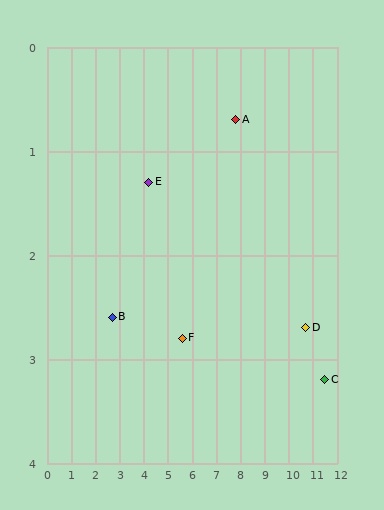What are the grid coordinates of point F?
Point F is at approximately (5.6, 2.8).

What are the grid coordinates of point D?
Point D is at approximately (10.7, 2.7).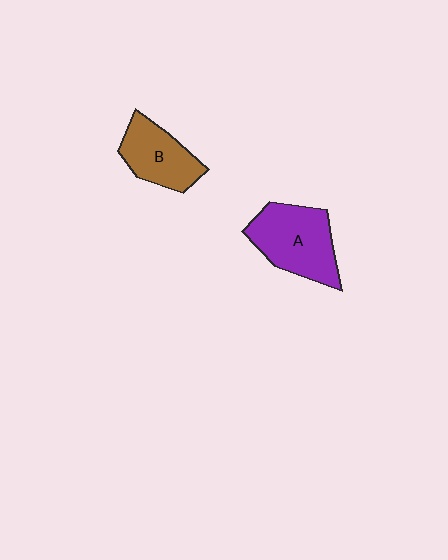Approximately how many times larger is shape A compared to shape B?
Approximately 1.3 times.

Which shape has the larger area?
Shape A (purple).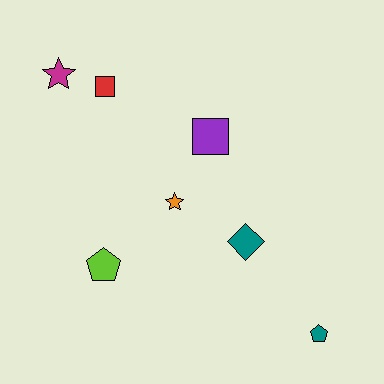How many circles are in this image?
There are no circles.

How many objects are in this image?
There are 7 objects.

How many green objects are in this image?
There are no green objects.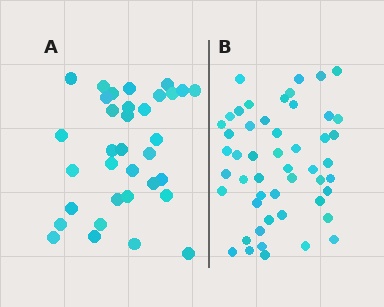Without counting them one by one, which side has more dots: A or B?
Region B (the right region) has more dots.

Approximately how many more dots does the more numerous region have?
Region B has approximately 15 more dots than region A.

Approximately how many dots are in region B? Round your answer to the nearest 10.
About 50 dots.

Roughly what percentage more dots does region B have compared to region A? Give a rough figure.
About 45% more.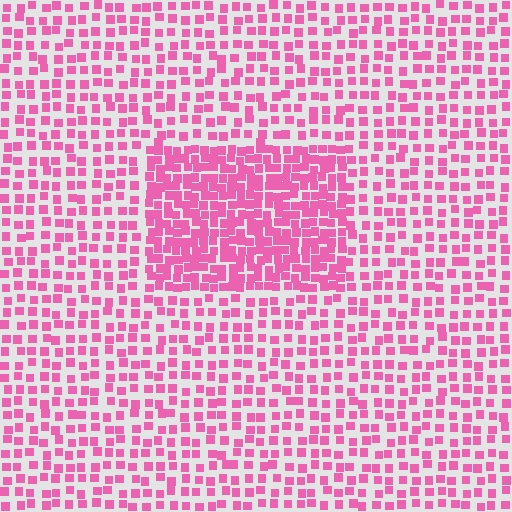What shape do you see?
I see a rectangle.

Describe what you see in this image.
The image contains small pink elements arranged at two different densities. A rectangle-shaped region is visible where the elements are more densely packed than the surrounding area.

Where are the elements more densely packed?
The elements are more densely packed inside the rectangle boundary.